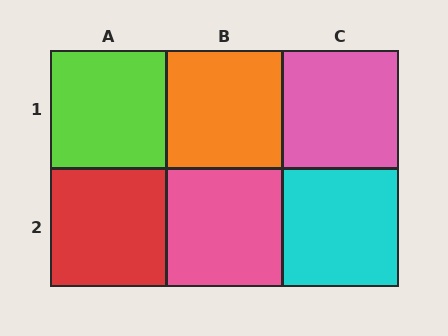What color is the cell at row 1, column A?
Lime.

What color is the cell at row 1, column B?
Orange.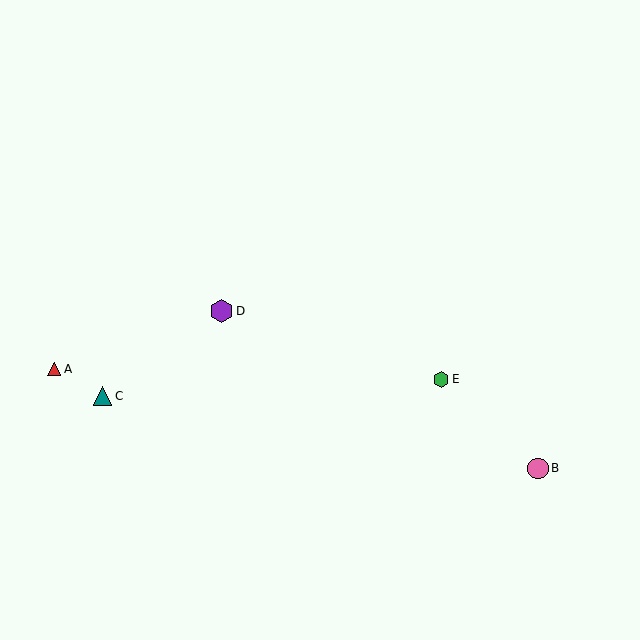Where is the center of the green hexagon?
The center of the green hexagon is at (441, 379).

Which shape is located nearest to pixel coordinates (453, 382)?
The green hexagon (labeled E) at (441, 379) is nearest to that location.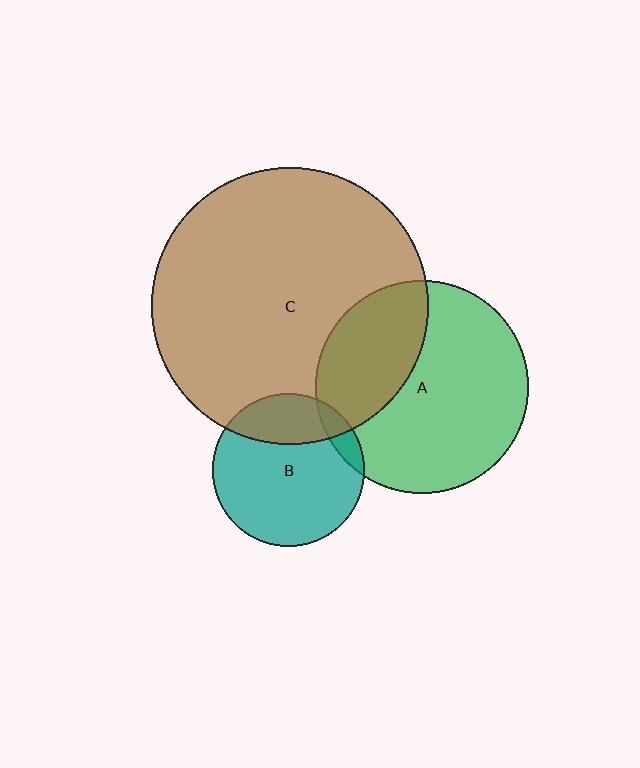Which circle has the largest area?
Circle C (brown).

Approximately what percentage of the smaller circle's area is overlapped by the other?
Approximately 25%.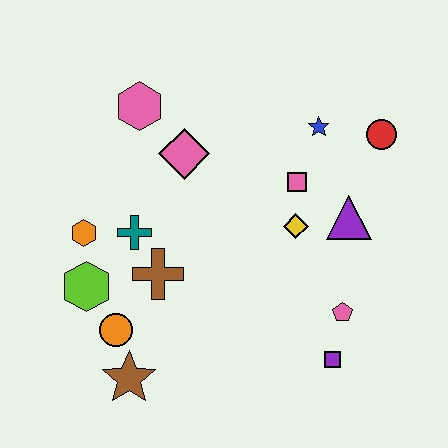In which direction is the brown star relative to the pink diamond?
The brown star is below the pink diamond.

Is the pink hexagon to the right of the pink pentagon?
No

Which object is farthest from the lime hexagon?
The red circle is farthest from the lime hexagon.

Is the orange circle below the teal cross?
Yes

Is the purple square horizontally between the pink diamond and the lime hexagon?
No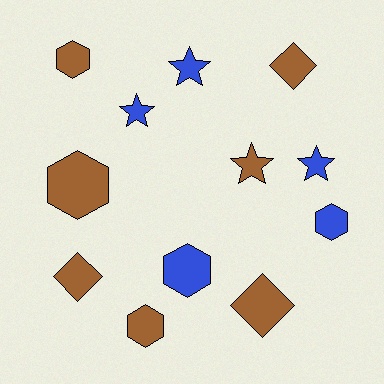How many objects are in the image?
There are 12 objects.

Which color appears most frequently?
Brown, with 7 objects.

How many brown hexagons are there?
There are 3 brown hexagons.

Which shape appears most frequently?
Hexagon, with 5 objects.